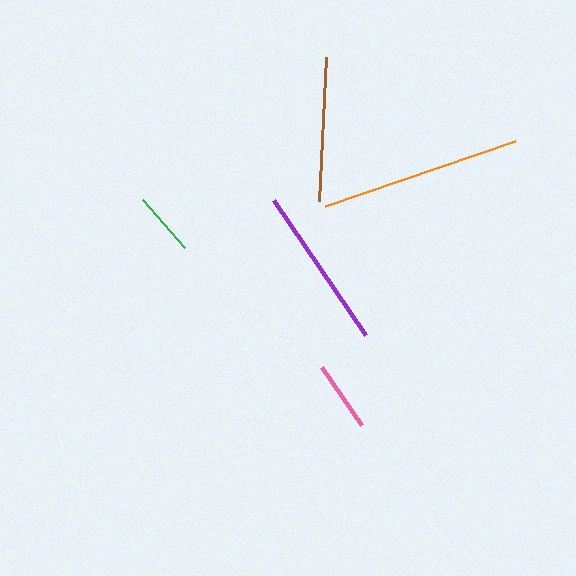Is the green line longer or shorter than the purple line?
The purple line is longer than the green line.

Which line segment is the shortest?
The green line is the shortest at approximately 64 pixels.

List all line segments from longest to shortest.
From longest to shortest: orange, purple, brown, pink, green.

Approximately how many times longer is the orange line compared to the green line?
The orange line is approximately 3.1 times the length of the green line.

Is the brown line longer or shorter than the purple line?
The purple line is longer than the brown line.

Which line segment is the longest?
The orange line is the longest at approximately 201 pixels.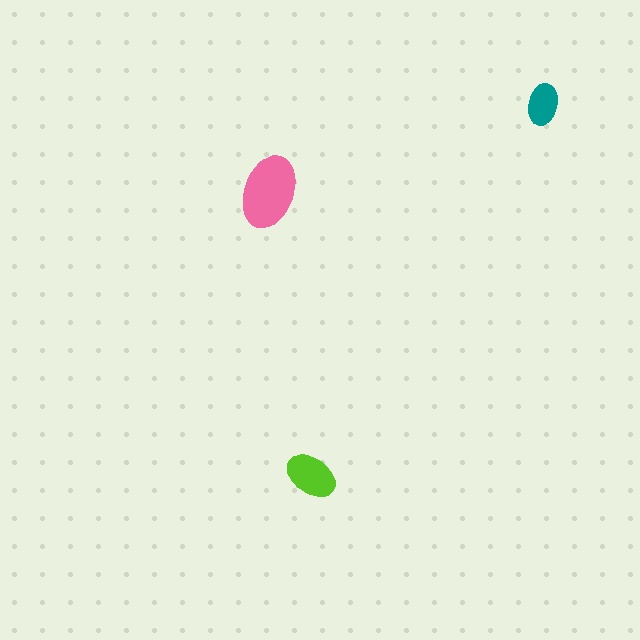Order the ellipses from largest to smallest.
the pink one, the lime one, the teal one.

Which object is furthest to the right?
The teal ellipse is rightmost.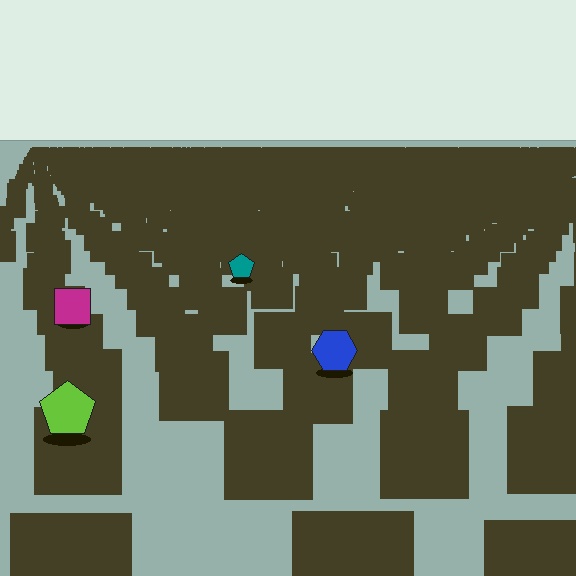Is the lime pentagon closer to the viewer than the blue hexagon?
Yes. The lime pentagon is closer — you can tell from the texture gradient: the ground texture is coarser near it.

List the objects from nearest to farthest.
From nearest to farthest: the lime pentagon, the blue hexagon, the magenta square, the teal pentagon.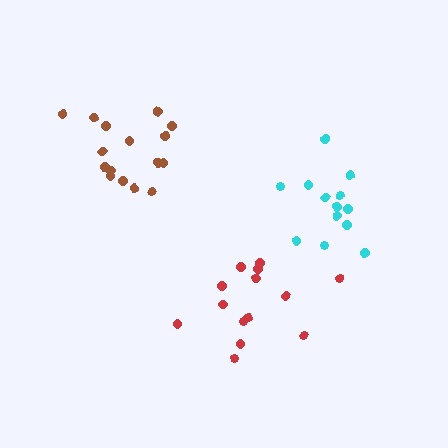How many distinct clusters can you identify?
There are 3 distinct clusters.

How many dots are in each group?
Group 1: 16 dots, Group 2: 14 dots, Group 3: 13 dots (43 total).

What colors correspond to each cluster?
The clusters are colored: brown, red, cyan.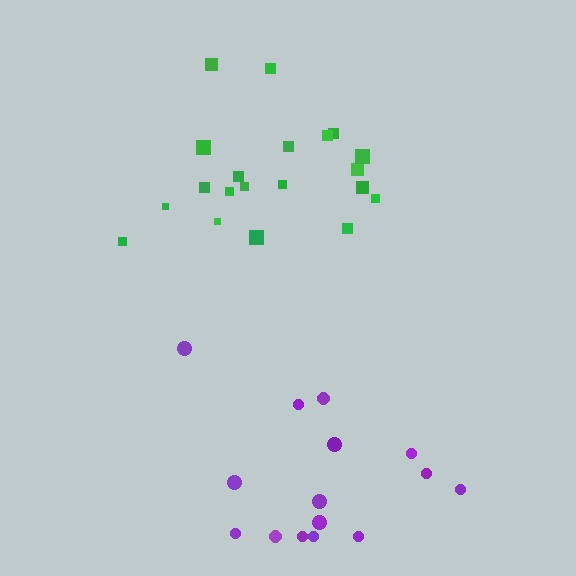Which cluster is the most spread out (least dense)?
Purple.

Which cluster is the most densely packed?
Green.